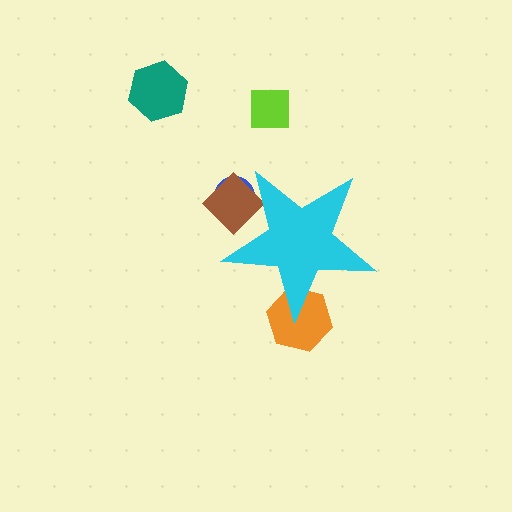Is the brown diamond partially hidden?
Yes, the brown diamond is partially hidden behind the cyan star.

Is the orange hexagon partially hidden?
Yes, the orange hexagon is partially hidden behind the cyan star.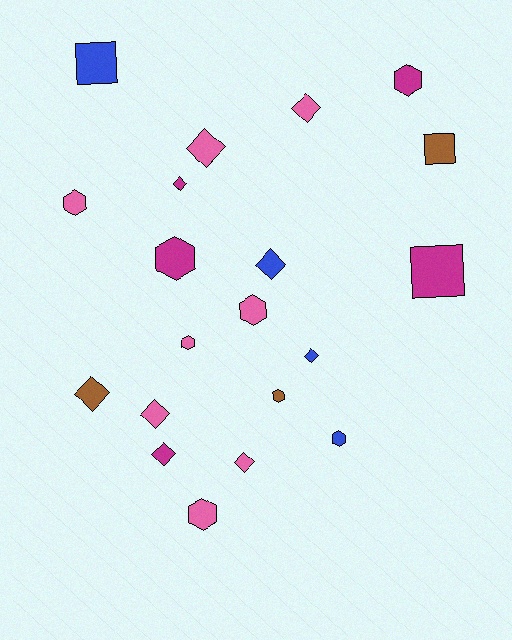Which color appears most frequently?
Pink, with 8 objects.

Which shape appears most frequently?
Diamond, with 9 objects.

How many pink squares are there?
There are no pink squares.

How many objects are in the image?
There are 20 objects.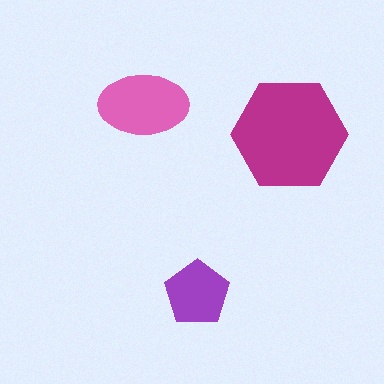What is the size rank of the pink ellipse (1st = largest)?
2nd.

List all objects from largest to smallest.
The magenta hexagon, the pink ellipse, the purple pentagon.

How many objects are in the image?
There are 3 objects in the image.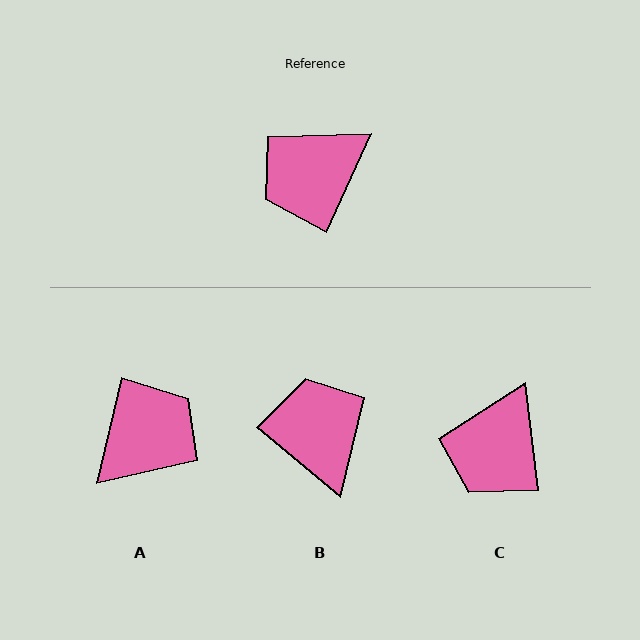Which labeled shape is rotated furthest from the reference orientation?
A, about 169 degrees away.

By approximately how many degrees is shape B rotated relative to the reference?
Approximately 106 degrees clockwise.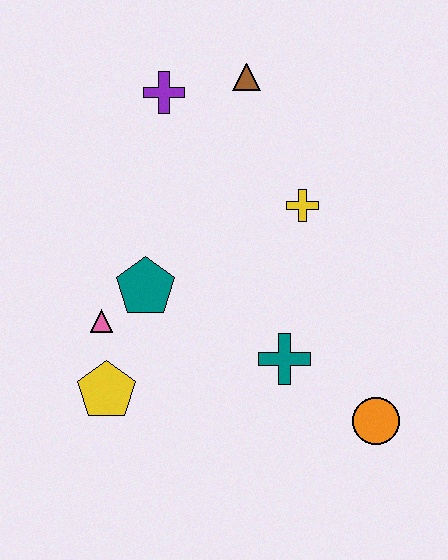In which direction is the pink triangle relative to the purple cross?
The pink triangle is below the purple cross.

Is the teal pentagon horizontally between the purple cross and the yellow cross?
No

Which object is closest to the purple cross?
The brown triangle is closest to the purple cross.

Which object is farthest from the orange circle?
The purple cross is farthest from the orange circle.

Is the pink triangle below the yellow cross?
Yes